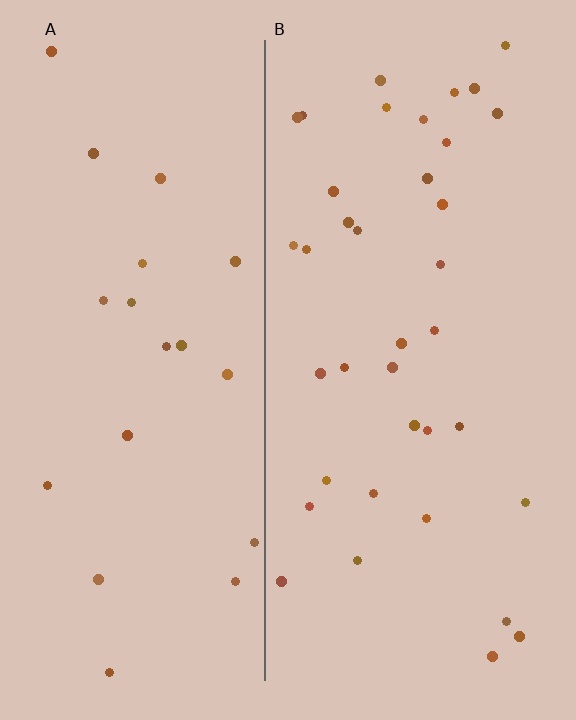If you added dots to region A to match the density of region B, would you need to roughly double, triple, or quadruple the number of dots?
Approximately double.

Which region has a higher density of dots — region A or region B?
B (the right).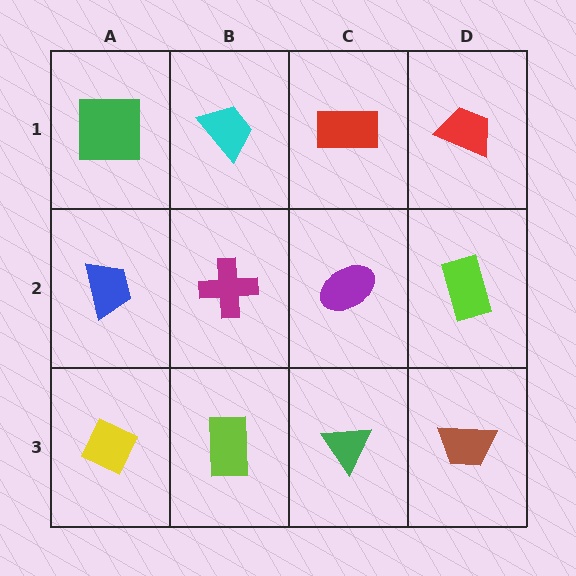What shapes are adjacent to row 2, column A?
A green square (row 1, column A), a yellow diamond (row 3, column A), a magenta cross (row 2, column B).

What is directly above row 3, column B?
A magenta cross.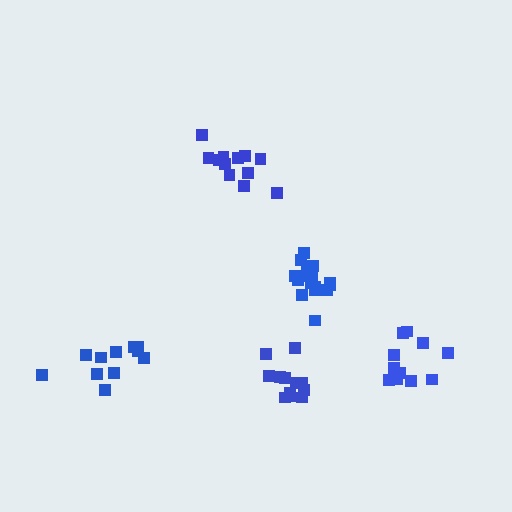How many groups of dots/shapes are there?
There are 5 groups.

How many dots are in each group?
Group 1: 11 dots, Group 2: 12 dots, Group 3: 12 dots, Group 4: 16 dots, Group 5: 12 dots (63 total).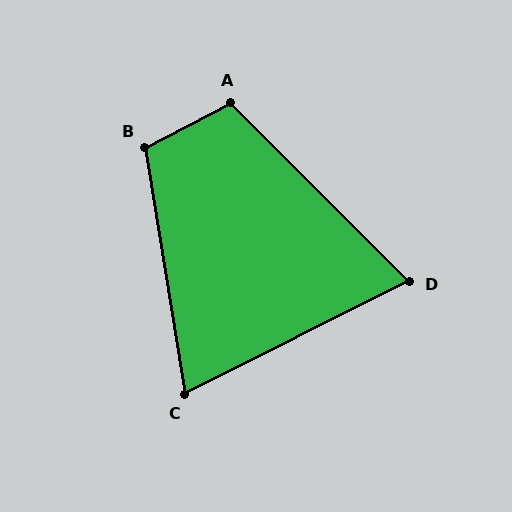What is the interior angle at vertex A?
Approximately 107 degrees (obtuse).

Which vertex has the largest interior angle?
B, at approximately 108 degrees.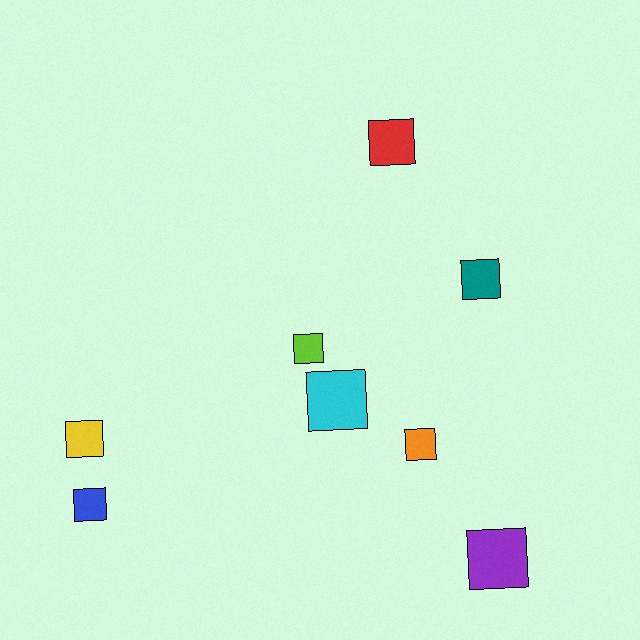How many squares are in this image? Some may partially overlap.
There are 8 squares.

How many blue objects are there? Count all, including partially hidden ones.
There is 1 blue object.